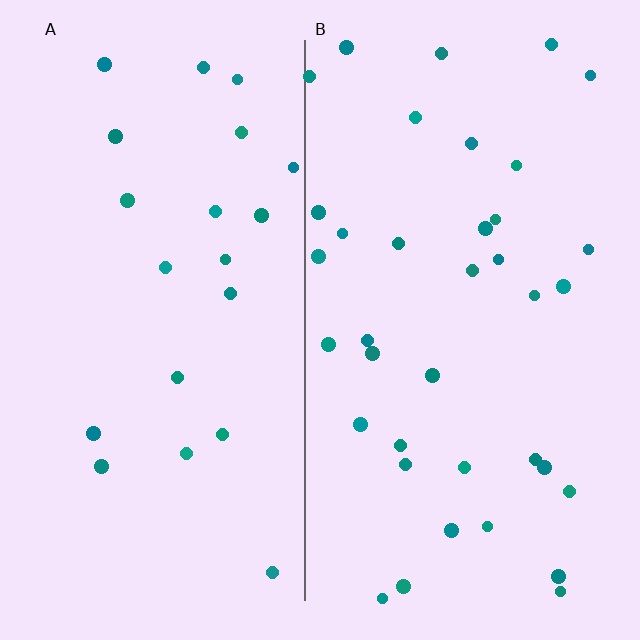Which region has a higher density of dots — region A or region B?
B (the right).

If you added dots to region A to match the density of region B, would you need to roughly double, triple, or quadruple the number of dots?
Approximately double.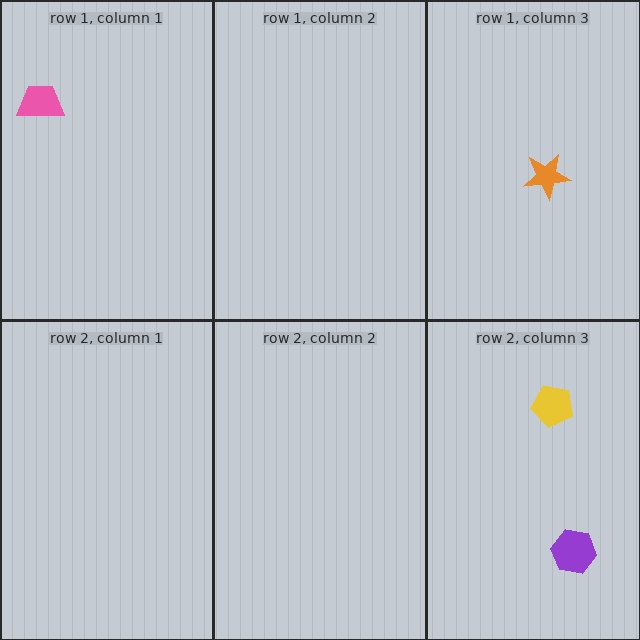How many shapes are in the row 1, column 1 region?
1.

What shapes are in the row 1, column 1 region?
The pink trapezoid.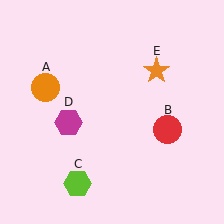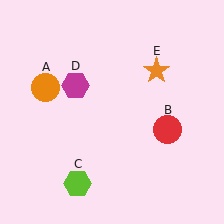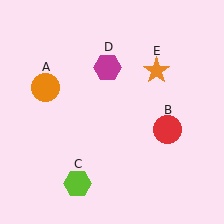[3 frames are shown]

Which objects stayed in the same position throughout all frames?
Orange circle (object A) and red circle (object B) and lime hexagon (object C) and orange star (object E) remained stationary.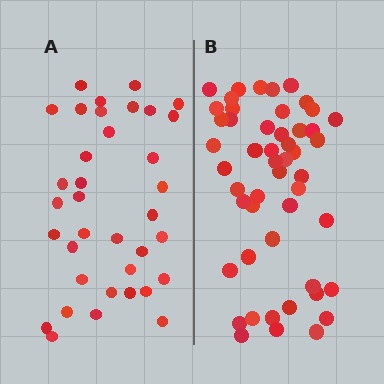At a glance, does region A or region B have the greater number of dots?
Region B (the right region) has more dots.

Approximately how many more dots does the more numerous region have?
Region B has approximately 15 more dots than region A.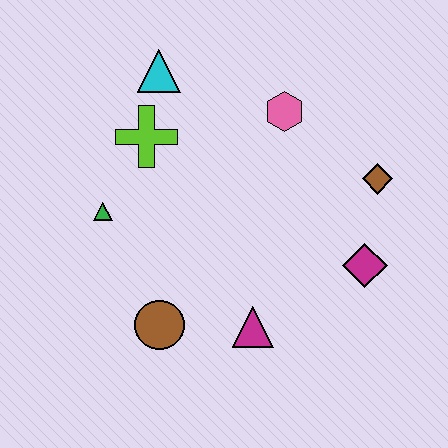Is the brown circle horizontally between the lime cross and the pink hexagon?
Yes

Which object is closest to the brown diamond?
The magenta diamond is closest to the brown diamond.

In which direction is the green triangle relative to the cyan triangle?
The green triangle is below the cyan triangle.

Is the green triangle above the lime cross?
No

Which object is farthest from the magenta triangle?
The cyan triangle is farthest from the magenta triangle.